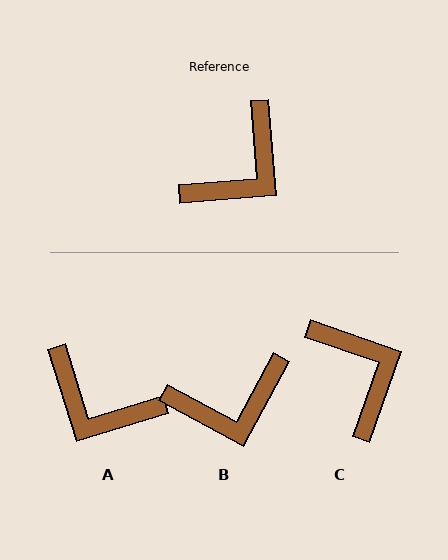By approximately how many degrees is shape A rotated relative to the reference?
Approximately 77 degrees clockwise.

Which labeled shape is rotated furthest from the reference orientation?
A, about 77 degrees away.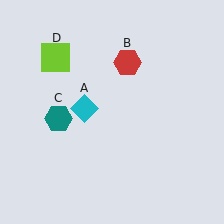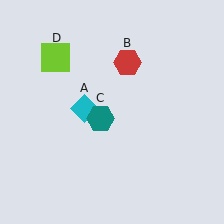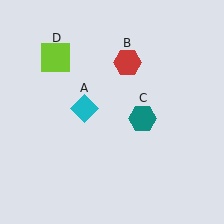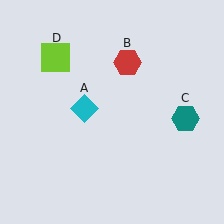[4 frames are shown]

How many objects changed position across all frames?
1 object changed position: teal hexagon (object C).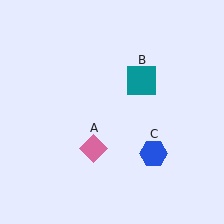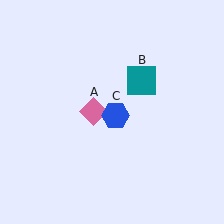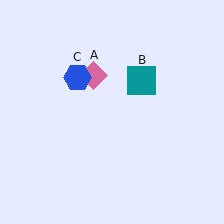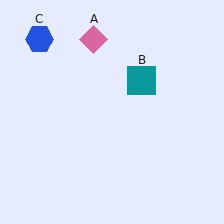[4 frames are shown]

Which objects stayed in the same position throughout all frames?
Teal square (object B) remained stationary.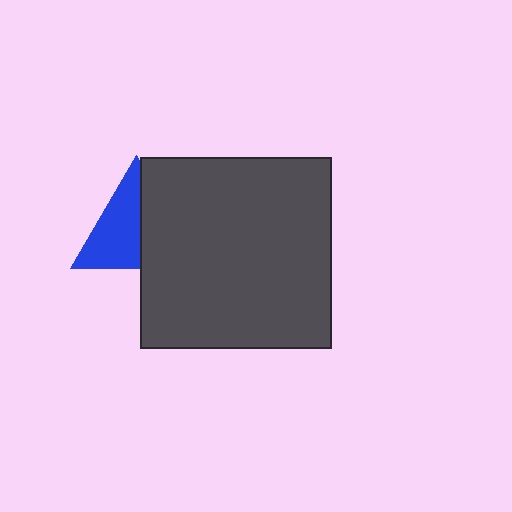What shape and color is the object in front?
The object in front is a dark gray square.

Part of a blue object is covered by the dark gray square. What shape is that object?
It is a triangle.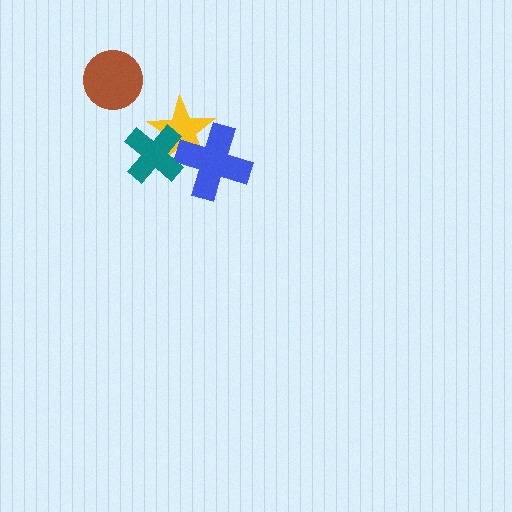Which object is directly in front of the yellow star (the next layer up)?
The blue cross is directly in front of the yellow star.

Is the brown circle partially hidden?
No, no other shape covers it.